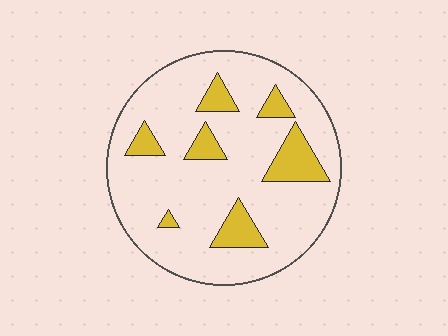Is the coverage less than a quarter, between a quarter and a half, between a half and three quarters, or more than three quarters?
Less than a quarter.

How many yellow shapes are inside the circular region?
7.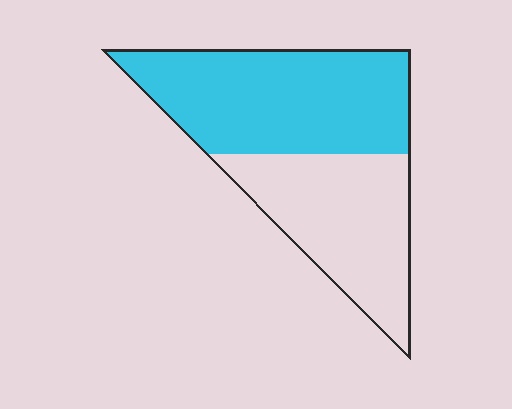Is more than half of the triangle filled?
Yes.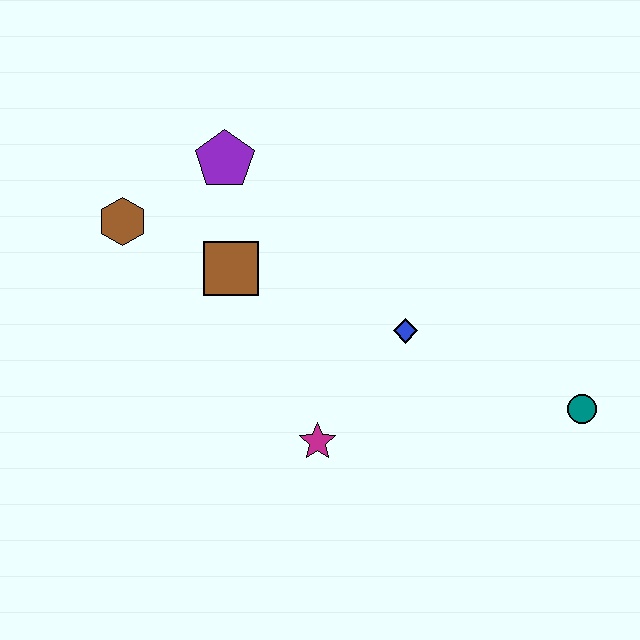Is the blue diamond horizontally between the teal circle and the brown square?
Yes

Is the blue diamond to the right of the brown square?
Yes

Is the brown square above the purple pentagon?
No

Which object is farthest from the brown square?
The teal circle is farthest from the brown square.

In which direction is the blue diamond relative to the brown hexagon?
The blue diamond is to the right of the brown hexagon.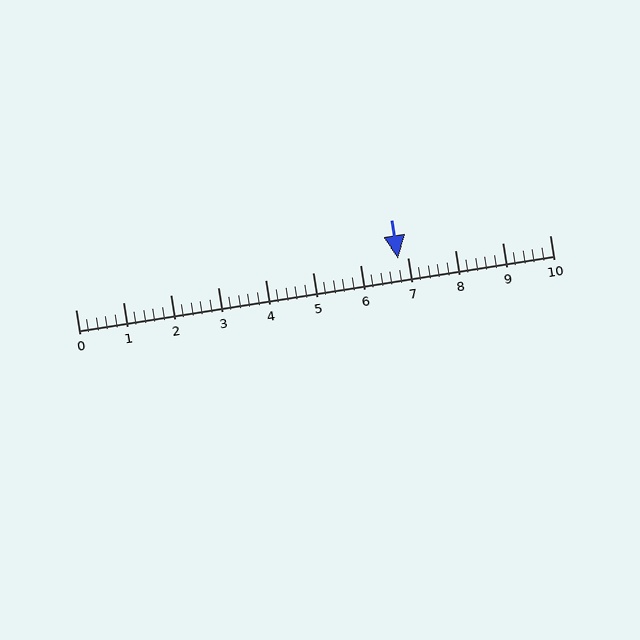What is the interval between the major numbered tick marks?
The major tick marks are spaced 1 units apart.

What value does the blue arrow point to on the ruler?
The blue arrow points to approximately 6.8.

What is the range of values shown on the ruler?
The ruler shows values from 0 to 10.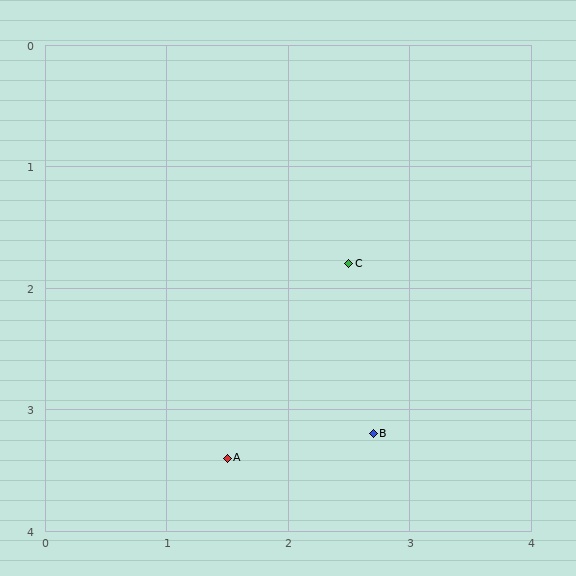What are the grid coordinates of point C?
Point C is at approximately (2.5, 1.8).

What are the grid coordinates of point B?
Point B is at approximately (2.7, 3.2).